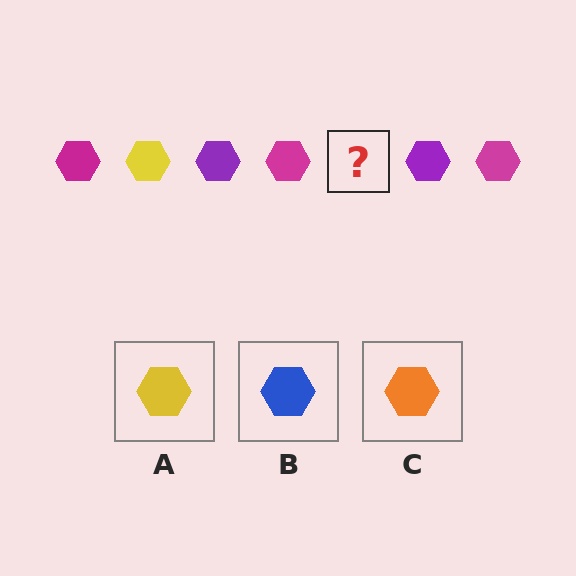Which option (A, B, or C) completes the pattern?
A.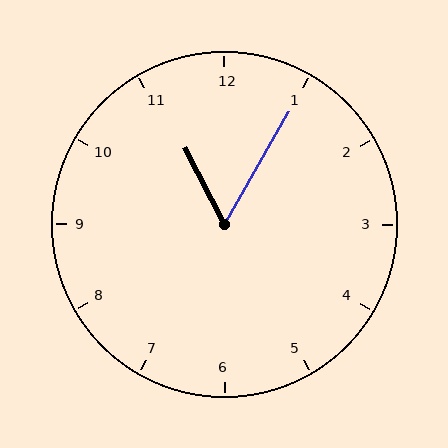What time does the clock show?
11:05.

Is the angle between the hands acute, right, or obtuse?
It is acute.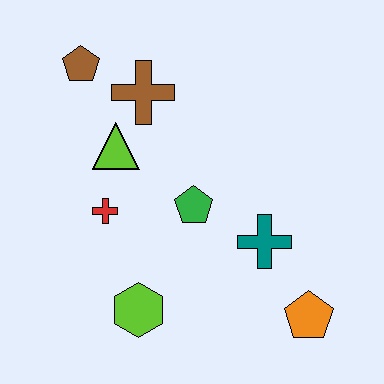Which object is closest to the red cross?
The lime triangle is closest to the red cross.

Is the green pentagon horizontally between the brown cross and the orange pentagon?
Yes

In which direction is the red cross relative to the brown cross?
The red cross is below the brown cross.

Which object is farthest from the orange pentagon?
The brown pentagon is farthest from the orange pentagon.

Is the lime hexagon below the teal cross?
Yes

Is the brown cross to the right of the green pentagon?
No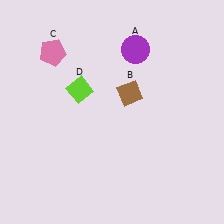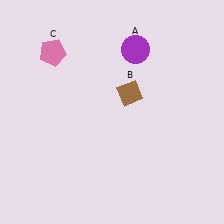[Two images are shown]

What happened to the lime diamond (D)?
The lime diamond (D) was removed in Image 2. It was in the top-left area of Image 1.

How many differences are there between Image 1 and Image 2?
There is 1 difference between the two images.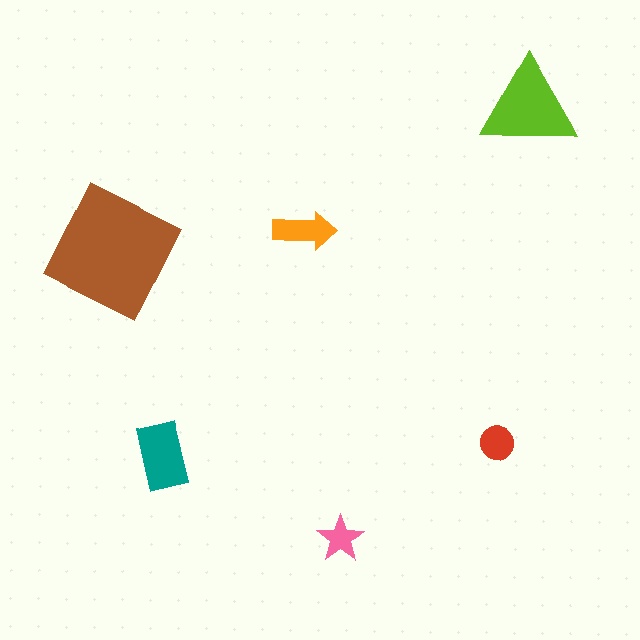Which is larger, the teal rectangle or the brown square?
The brown square.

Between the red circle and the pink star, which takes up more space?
The red circle.